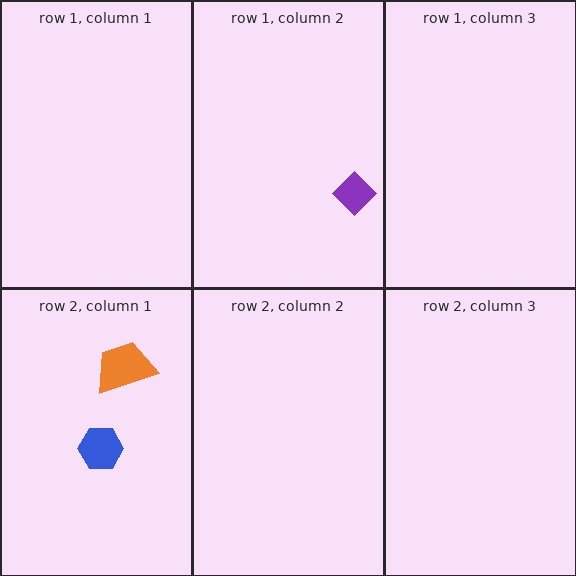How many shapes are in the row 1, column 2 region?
1.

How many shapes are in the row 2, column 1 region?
2.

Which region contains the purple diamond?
The row 1, column 2 region.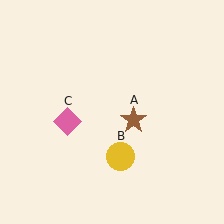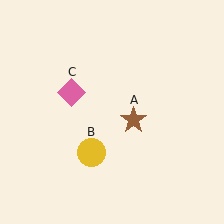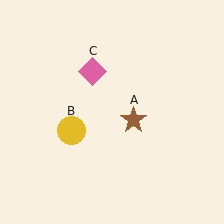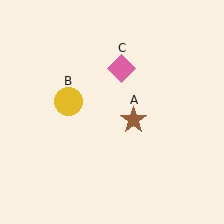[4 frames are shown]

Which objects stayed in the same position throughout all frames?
Brown star (object A) remained stationary.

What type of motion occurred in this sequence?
The yellow circle (object B), pink diamond (object C) rotated clockwise around the center of the scene.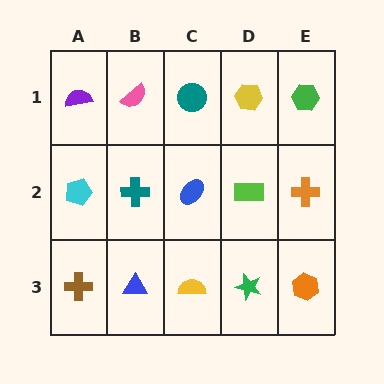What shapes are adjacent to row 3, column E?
An orange cross (row 2, column E), a green star (row 3, column D).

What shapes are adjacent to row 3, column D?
A lime rectangle (row 2, column D), a yellow semicircle (row 3, column C), an orange hexagon (row 3, column E).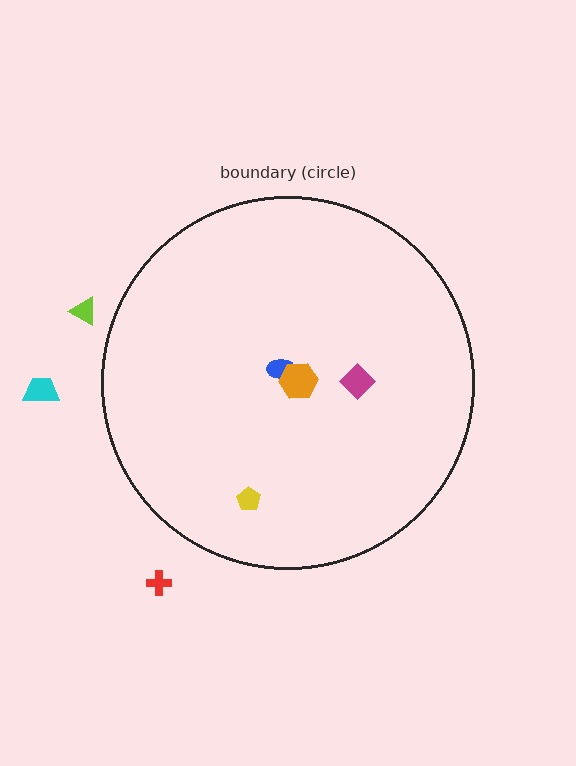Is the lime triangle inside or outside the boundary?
Outside.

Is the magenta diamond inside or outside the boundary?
Inside.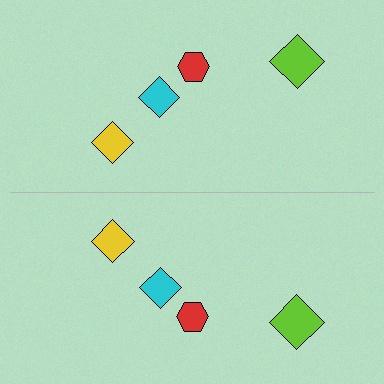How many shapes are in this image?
There are 8 shapes in this image.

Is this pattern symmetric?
Yes, this pattern has bilateral (reflection) symmetry.